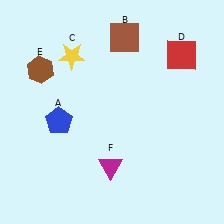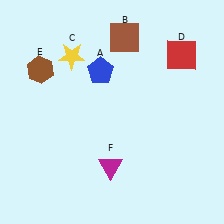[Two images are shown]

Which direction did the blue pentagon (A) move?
The blue pentagon (A) moved up.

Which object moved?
The blue pentagon (A) moved up.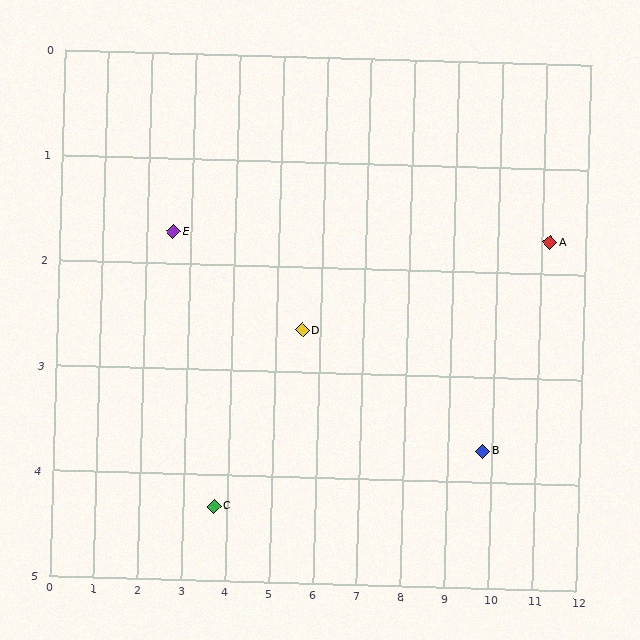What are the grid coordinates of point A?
Point A is at approximately (11.2, 1.7).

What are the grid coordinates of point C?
Point C is at approximately (3.7, 4.3).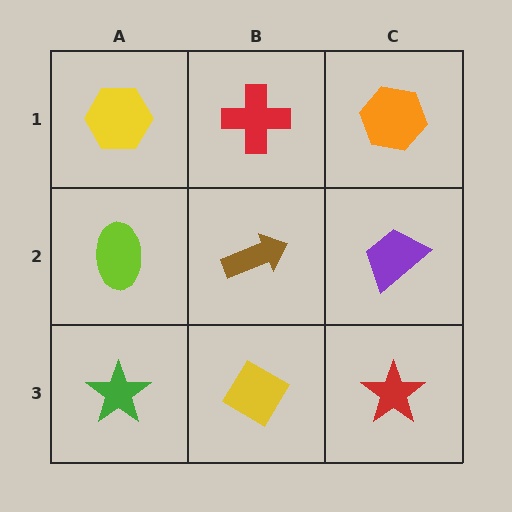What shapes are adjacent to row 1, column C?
A purple trapezoid (row 2, column C), a red cross (row 1, column B).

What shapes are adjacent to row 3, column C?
A purple trapezoid (row 2, column C), a yellow diamond (row 3, column B).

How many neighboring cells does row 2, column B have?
4.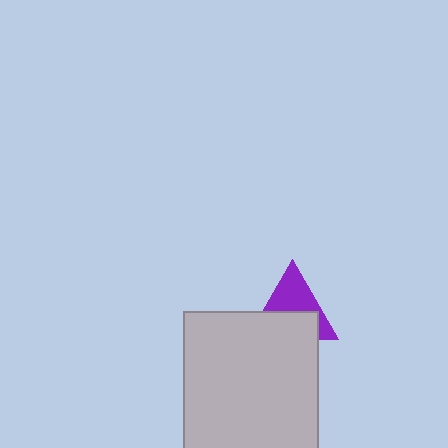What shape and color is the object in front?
The object in front is a light gray rectangle.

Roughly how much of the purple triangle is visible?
About half of it is visible (roughly 51%).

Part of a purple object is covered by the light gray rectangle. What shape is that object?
It is a triangle.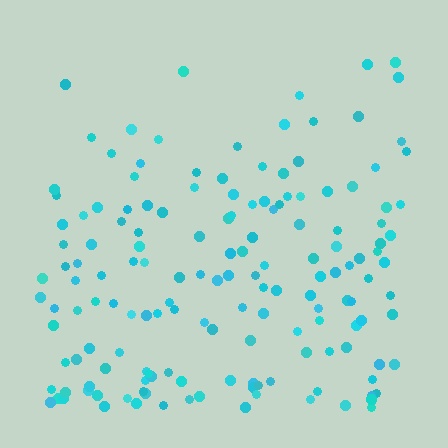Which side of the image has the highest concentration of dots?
The bottom.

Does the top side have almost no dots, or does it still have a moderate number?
Still a moderate number, just noticeably fewer than the bottom.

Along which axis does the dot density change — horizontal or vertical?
Vertical.